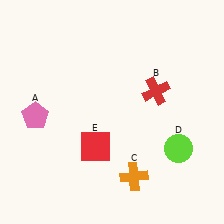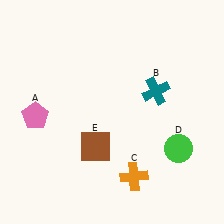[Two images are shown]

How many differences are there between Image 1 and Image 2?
There are 3 differences between the two images.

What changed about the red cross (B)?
In Image 1, B is red. In Image 2, it changed to teal.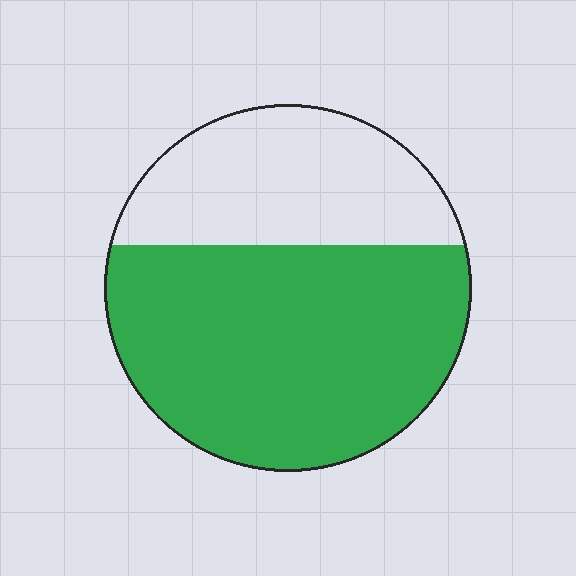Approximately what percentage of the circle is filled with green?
Approximately 65%.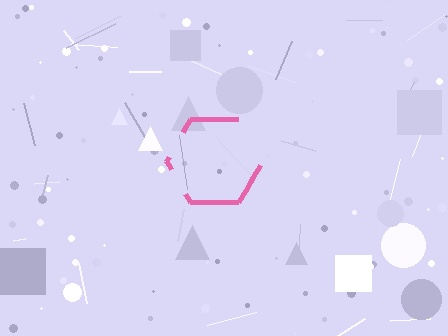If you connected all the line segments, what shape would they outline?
They would outline a hexagon.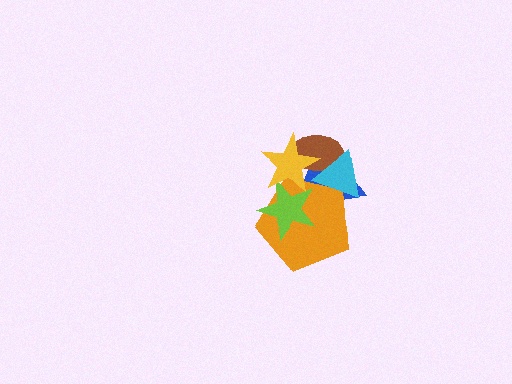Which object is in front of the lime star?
The yellow star is in front of the lime star.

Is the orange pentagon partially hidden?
Yes, it is partially covered by another shape.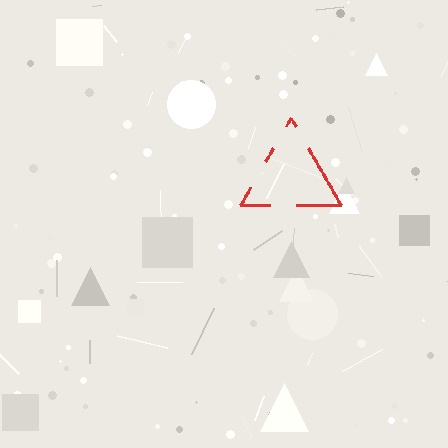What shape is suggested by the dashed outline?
The dashed outline suggests a triangle.